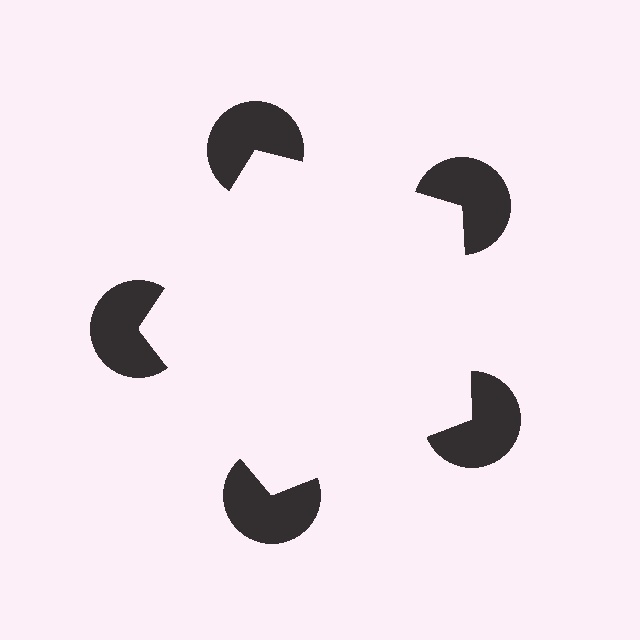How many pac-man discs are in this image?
There are 5 — one at each vertex of the illusory pentagon.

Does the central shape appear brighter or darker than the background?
It typically appears slightly brighter than the background, even though no actual brightness change is drawn.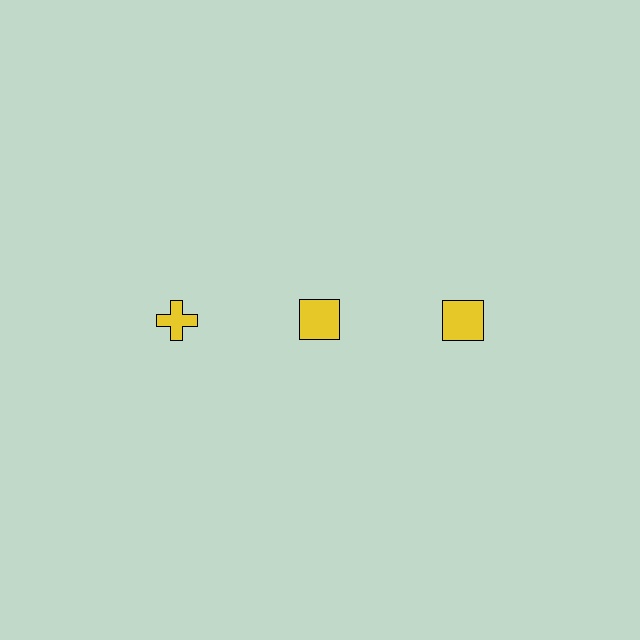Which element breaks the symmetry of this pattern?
The yellow cross in the top row, leftmost column breaks the symmetry. All other shapes are yellow squares.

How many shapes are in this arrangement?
There are 3 shapes arranged in a grid pattern.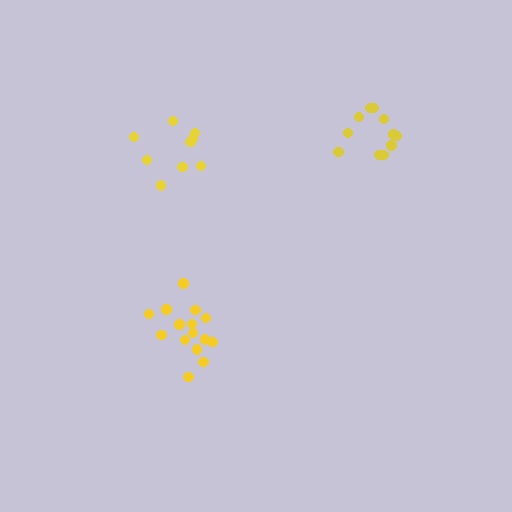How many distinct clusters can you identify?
There are 3 distinct clusters.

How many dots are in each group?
Group 1: 11 dots, Group 2: 15 dots, Group 3: 9 dots (35 total).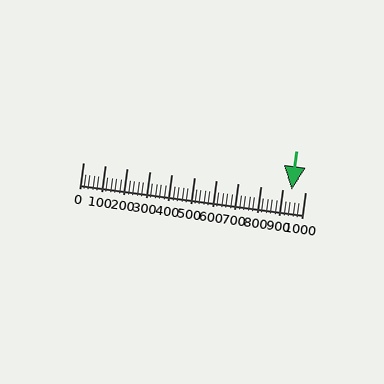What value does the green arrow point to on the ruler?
The green arrow points to approximately 940.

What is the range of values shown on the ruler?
The ruler shows values from 0 to 1000.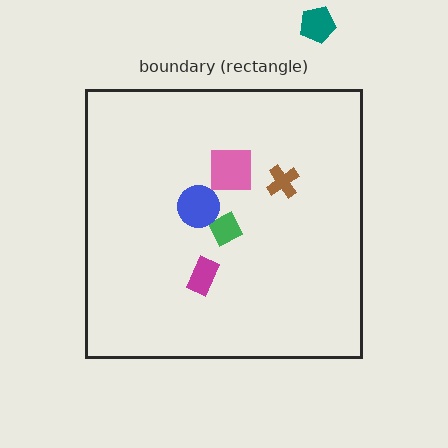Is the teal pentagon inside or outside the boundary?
Outside.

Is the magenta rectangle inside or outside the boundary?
Inside.